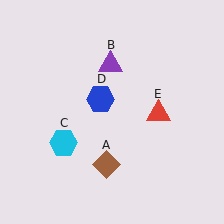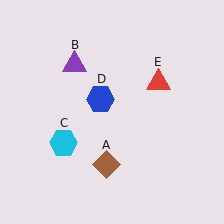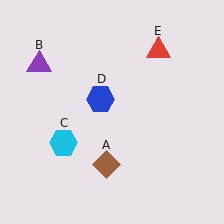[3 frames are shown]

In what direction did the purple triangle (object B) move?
The purple triangle (object B) moved left.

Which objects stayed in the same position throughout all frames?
Brown diamond (object A) and cyan hexagon (object C) and blue hexagon (object D) remained stationary.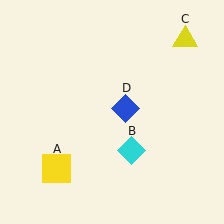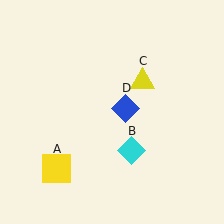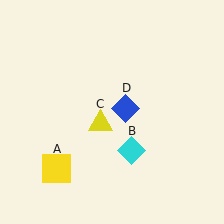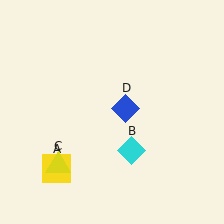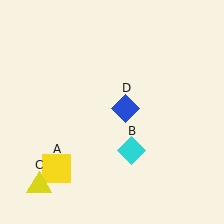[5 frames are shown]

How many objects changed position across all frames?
1 object changed position: yellow triangle (object C).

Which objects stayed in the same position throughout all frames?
Yellow square (object A) and cyan diamond (object B) and blue diamond (object D) remained stationary.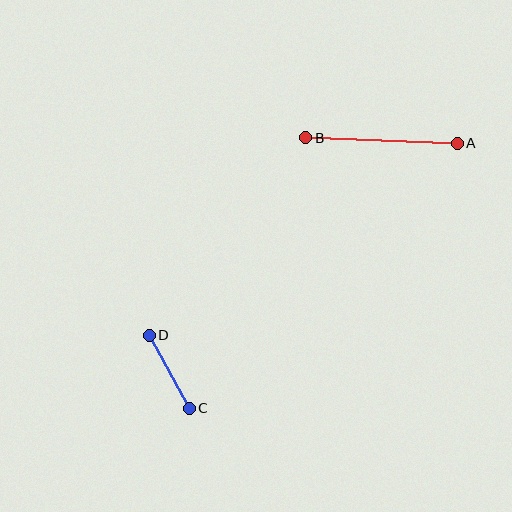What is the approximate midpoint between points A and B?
The midpoint is at approximately (382, 141) pixels.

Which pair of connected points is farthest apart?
Points A and B are farthest apart.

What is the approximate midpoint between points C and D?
The midpoint is at approximately (169, 372) pixels.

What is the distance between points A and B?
The distance is approximately 152 pixels.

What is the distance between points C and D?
The distance is approximately 83 pixels.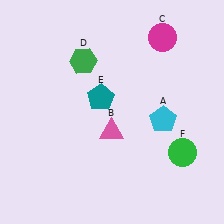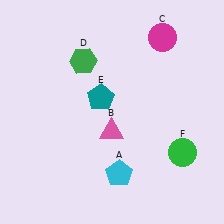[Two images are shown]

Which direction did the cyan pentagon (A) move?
The cyan pentagon (A) moved down.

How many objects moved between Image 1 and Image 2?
1 object moved between the two images.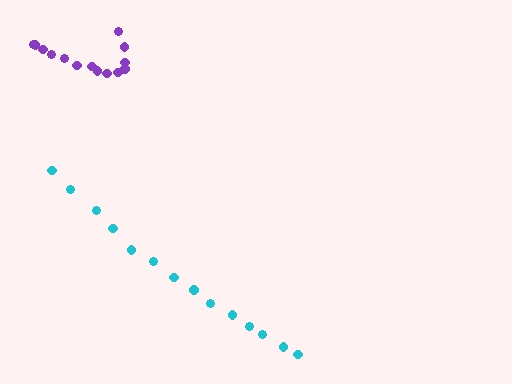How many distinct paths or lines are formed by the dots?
There are 2 distinct paths.